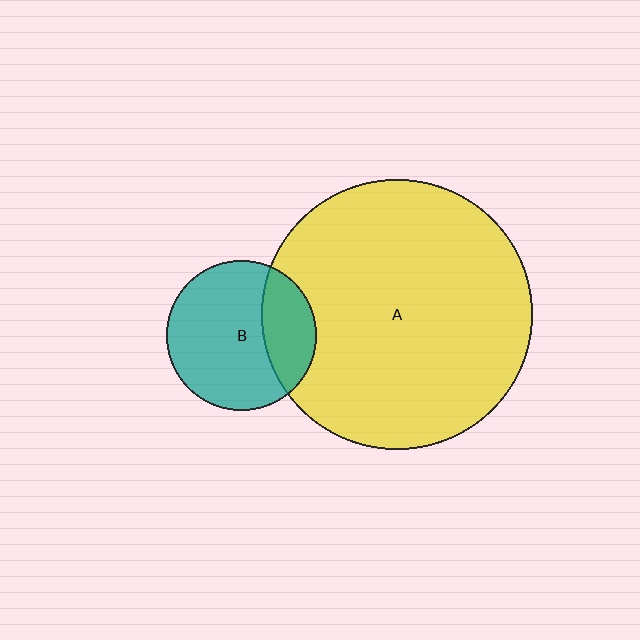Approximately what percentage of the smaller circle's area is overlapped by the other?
Approximately 25%.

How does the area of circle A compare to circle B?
Approximately 3.2 times.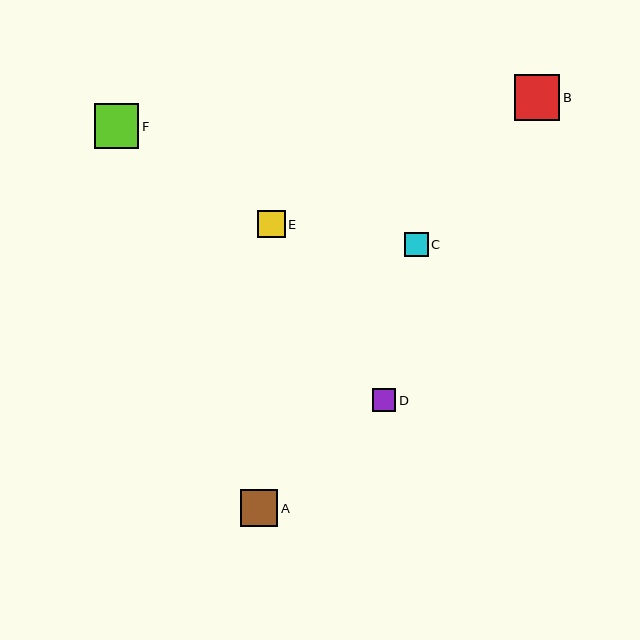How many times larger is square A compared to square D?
Square A is approximately 1.6 times the size of square D.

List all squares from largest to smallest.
From largest to smallest: B, F, A, E, C, D.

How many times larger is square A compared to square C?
Square A is approximately 1.5 times the size of square C.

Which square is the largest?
Square B is the largest with a size of approximately 45 pixels.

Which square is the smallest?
Square D is the smallest with a size of approximately 23 pixels.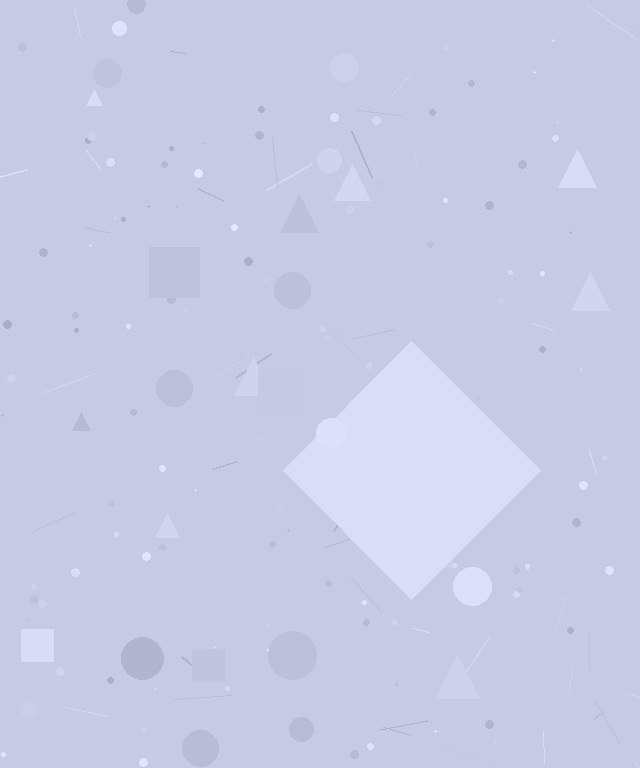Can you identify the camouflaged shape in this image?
The camouflaged shape is a diamond.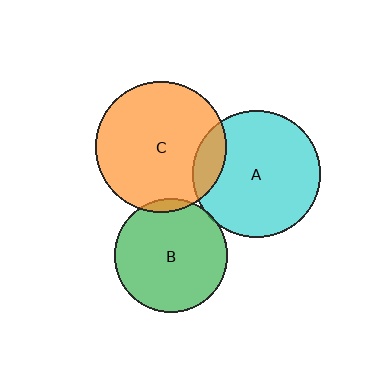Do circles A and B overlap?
Yes.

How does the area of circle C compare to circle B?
Approximately 1.3 times.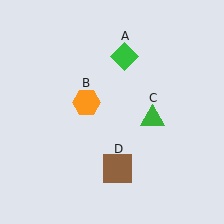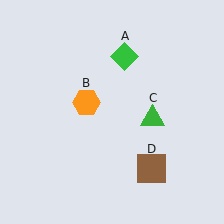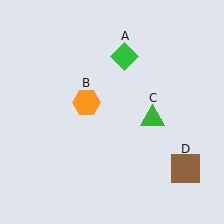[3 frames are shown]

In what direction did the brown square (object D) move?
The brown square (object D) moved right.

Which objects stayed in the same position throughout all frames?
Green diamond (object A) and orange hexagon (object B) and green triangle (object C) remained stationary.